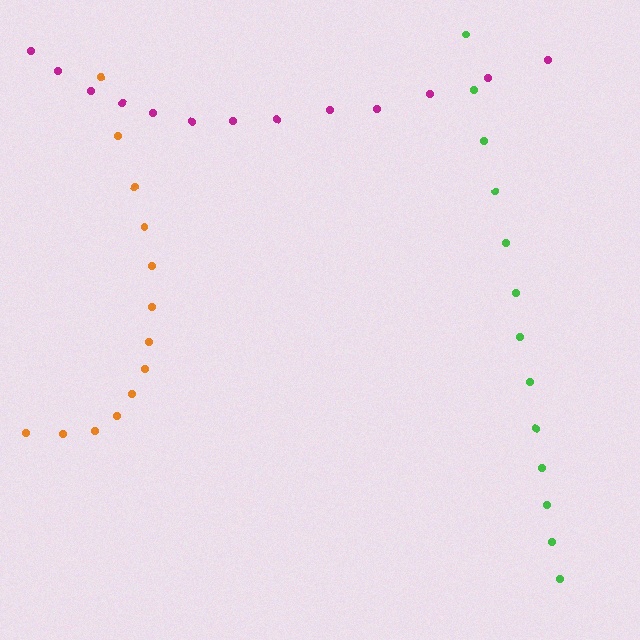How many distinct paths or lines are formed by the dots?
There are 3 distinct paths.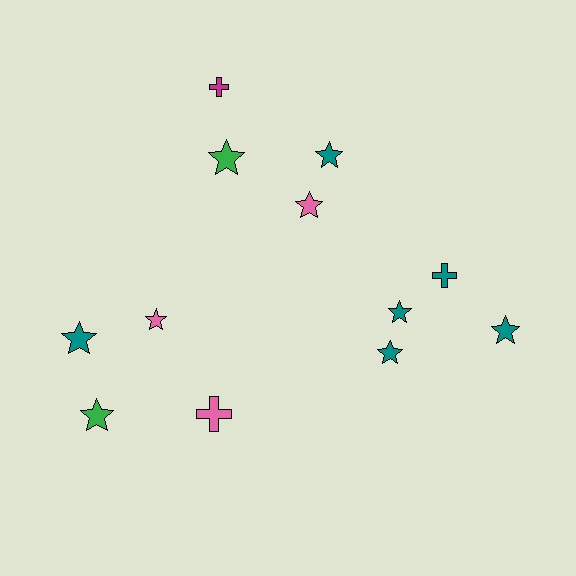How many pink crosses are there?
There is 1 pink cross.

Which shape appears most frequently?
Star, with 9 objects.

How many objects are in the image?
There are 12 objects.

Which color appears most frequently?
Teal, with 6 objects.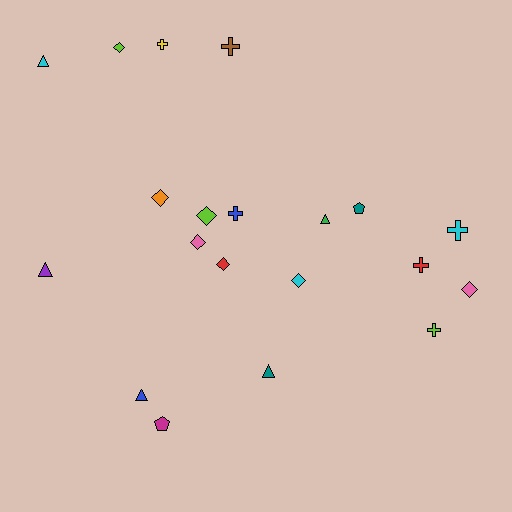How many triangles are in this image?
There are 5 triangles.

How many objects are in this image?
There are 20 objects.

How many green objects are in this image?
There is 1 green object.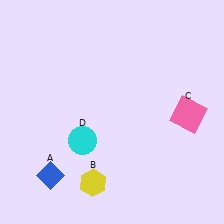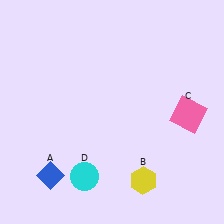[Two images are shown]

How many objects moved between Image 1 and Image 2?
2 objects moved between the two images.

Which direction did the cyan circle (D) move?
The cyan circle (D) moved down.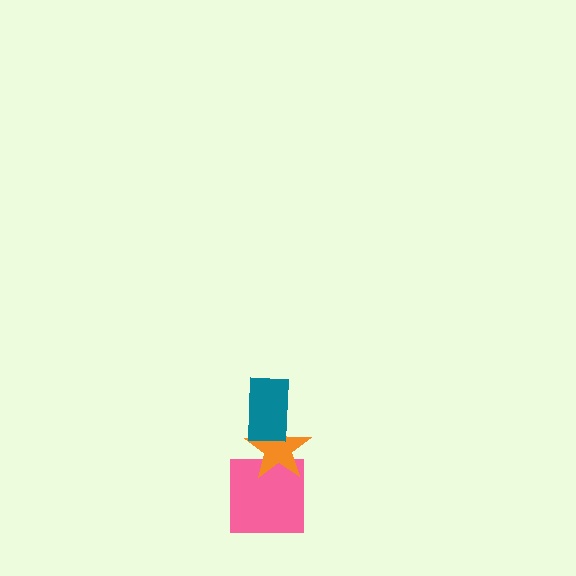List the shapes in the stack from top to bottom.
From top to bottom: the teal rectangle, the orange star, the pink square.